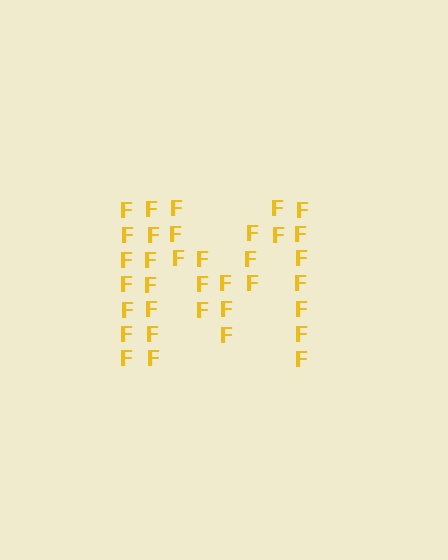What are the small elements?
The small elements are letter F's.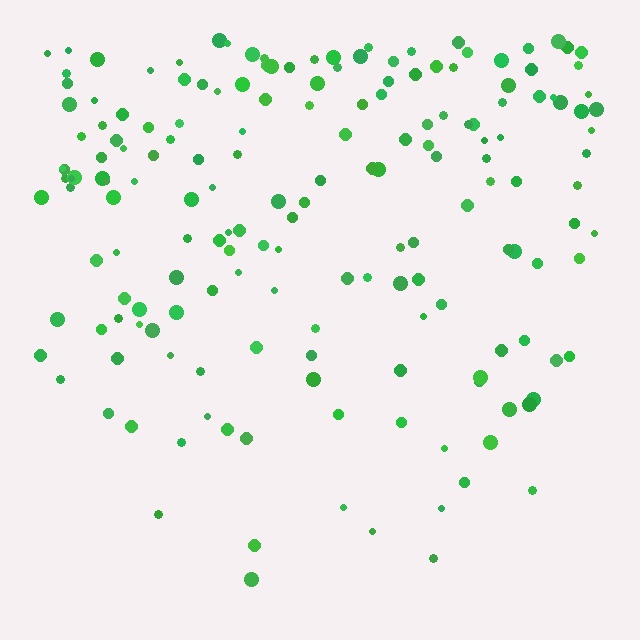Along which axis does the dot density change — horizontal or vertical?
Vertical.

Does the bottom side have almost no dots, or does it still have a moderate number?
Still a moderate number, just noticeably fewer than the top.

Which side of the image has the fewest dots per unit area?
The bottom.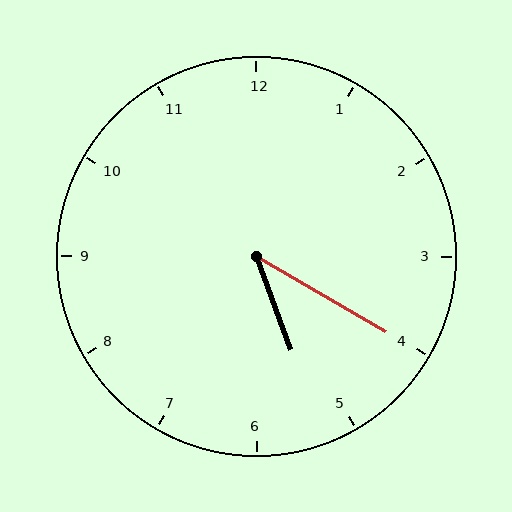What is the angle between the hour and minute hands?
Approximately 40 degrees.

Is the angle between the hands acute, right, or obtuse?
It is acute.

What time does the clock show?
5:20.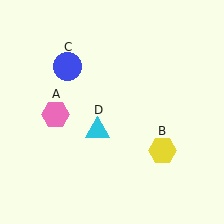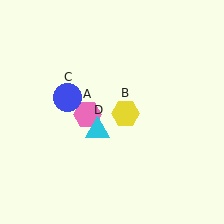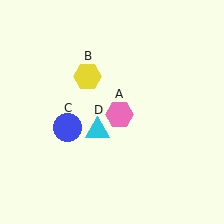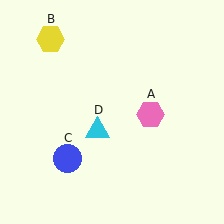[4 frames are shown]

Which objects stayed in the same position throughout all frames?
Cyan triangle (object D) remained stationary.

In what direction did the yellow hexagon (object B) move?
The yellow hexagon (object B) moved up and to the left.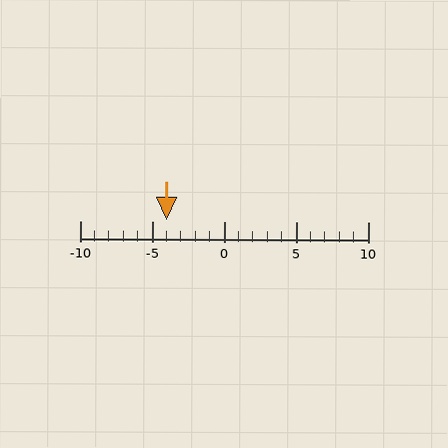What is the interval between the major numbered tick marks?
The major tick marks are spaced 5 units apart.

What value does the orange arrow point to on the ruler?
The orange arrow points to approximately -4.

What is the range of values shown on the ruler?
The ruler shows values from -10 to 10.